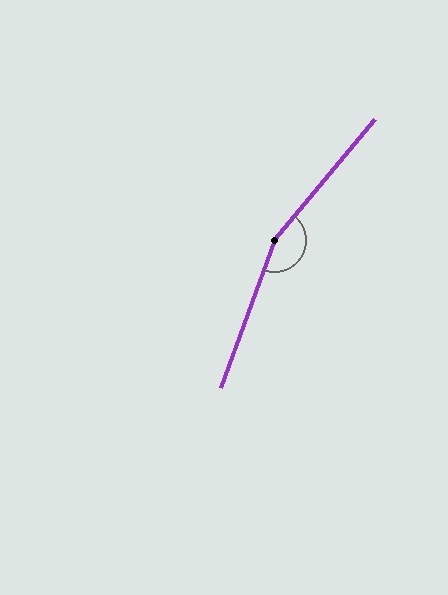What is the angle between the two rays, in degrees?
Approximately 160 degrees.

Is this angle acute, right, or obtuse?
It is obtuse.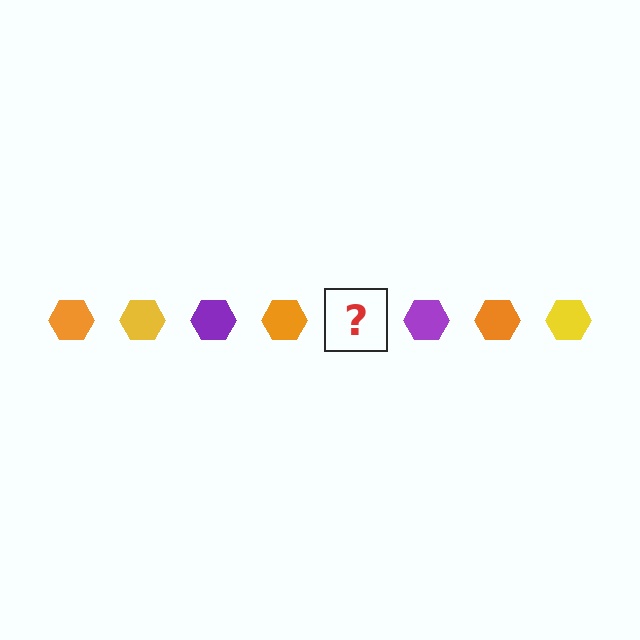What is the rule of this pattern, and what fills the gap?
The rule is that the pattern cycles through orange, yellow, purple hexagons. The gap should be filled with a yellow hexagon.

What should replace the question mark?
The question mark should be replaced with a yellow hexagon.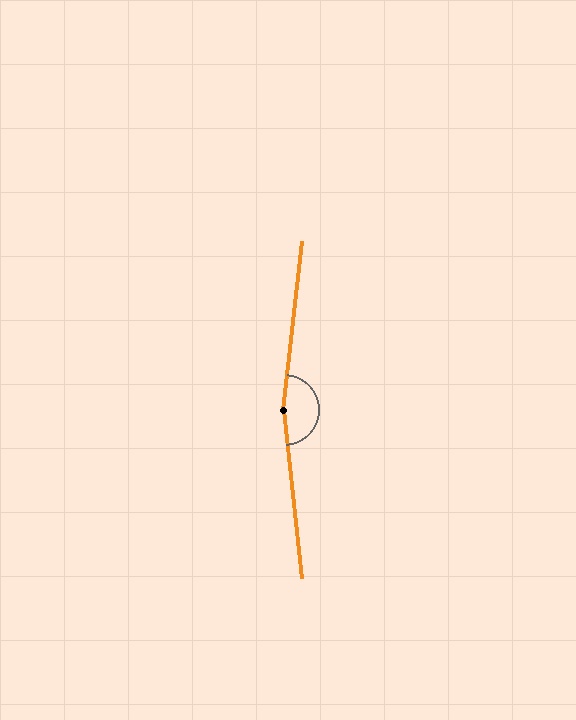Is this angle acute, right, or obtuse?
It is obtuse.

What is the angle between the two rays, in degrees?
Approximately 168 degrees.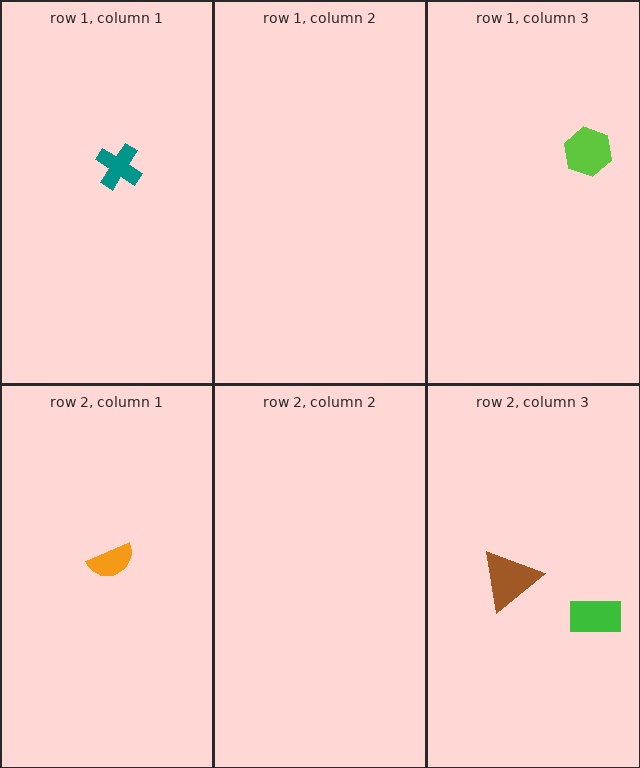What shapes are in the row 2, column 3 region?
The green rectangle, the brown triangle.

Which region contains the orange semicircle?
The row 2, column 1 region.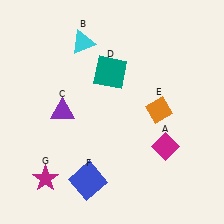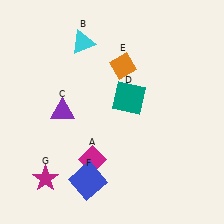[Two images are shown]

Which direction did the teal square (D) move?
The teal square (D) moved down.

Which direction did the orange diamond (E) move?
The orange diamond (E) moved up.